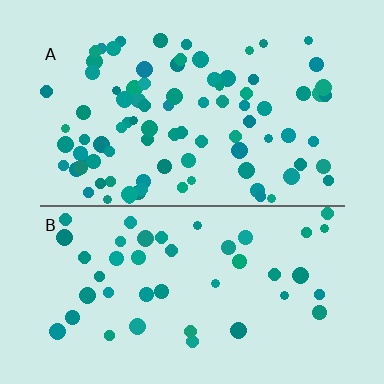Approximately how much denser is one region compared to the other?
Approximately 2.0× — region A over region B.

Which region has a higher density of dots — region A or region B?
A (the top).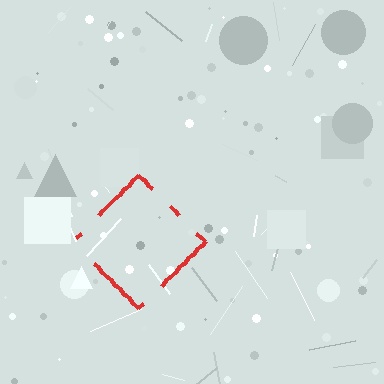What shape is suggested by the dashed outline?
The dashed outline suggests a diamond.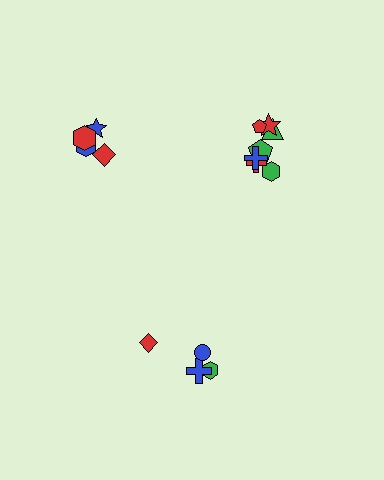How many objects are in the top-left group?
There are 4 objects.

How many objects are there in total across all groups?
There are 15 objects.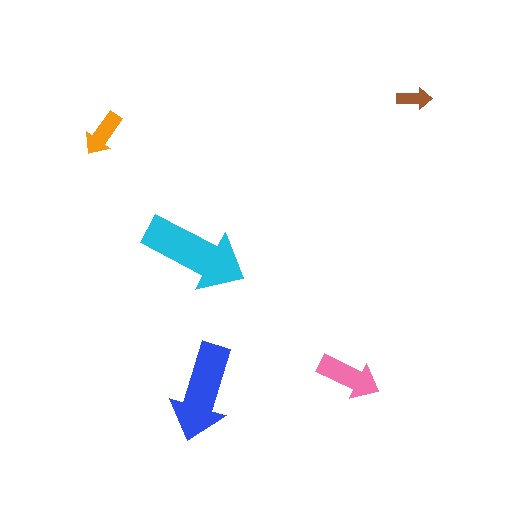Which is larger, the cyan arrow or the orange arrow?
The cyan one.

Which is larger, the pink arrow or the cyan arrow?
The cyan one.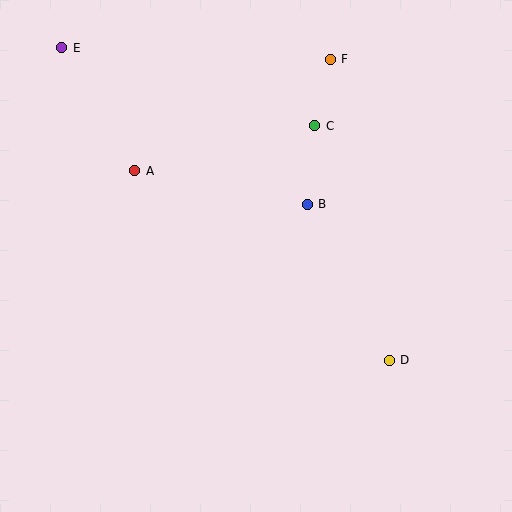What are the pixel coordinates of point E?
Point E is at (62, 48).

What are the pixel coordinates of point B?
Point B is at (307, 204).